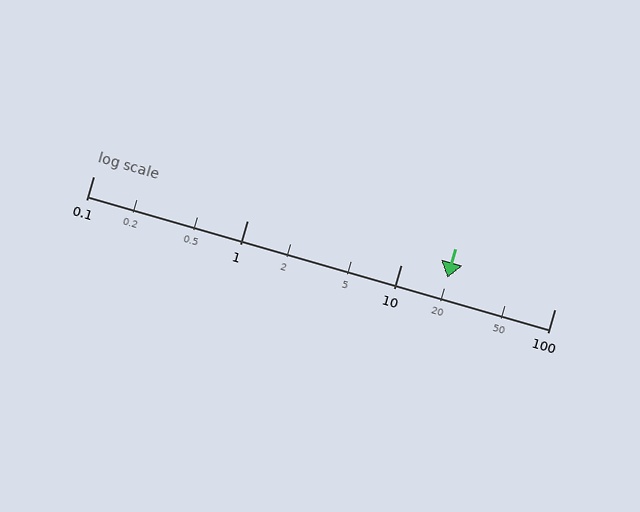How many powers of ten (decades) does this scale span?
The scale spans 3 decades, from 0.1 to 100.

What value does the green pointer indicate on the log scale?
The pointer indicates approximately 20.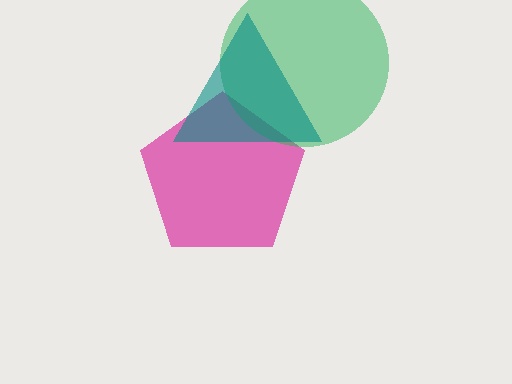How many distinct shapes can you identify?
There are 3 distinct shapes: a magenta pentagon, a green circle, a teal triangle.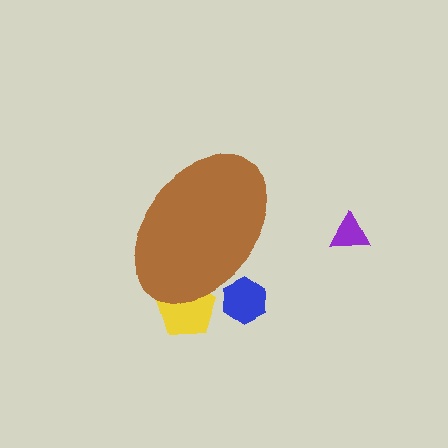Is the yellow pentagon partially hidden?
Yes, the yellow pentagon is partially hidden behind the brown ellipse.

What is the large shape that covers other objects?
A brown ellipse.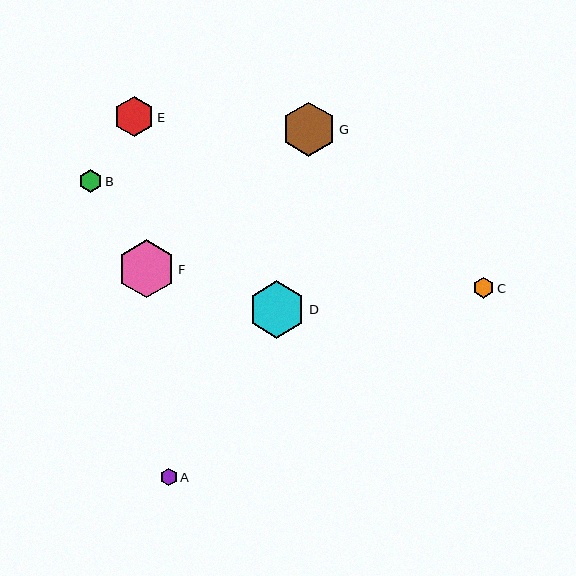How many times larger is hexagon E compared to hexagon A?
Hexagon E is approximately 2.3 times the size of hexagon A.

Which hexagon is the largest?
Hexagon F is the largest with a size of approximately 58 pixels.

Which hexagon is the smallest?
Hexagon A is the smallest with a size of approximately 17 pixels.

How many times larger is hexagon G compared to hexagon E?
Hexagon G is approximately 1.4 times the size of hexagon E.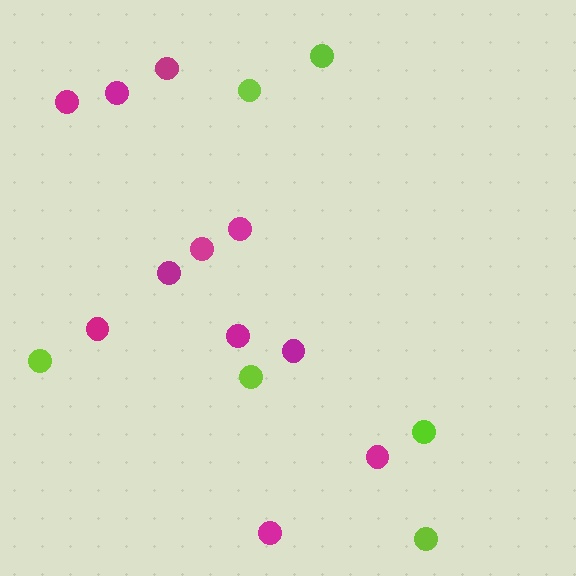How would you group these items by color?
There are 2 groups: one group of magenta circles (11) and one group of lime circles (6).